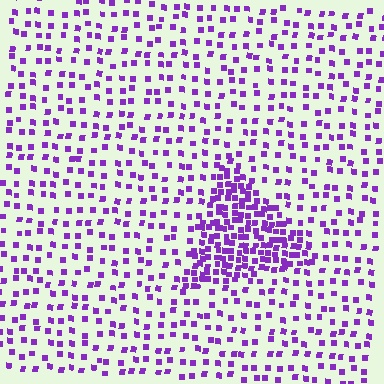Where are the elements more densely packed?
The elements are more densely packed inside the triangle boundary.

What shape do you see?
I see a triangle.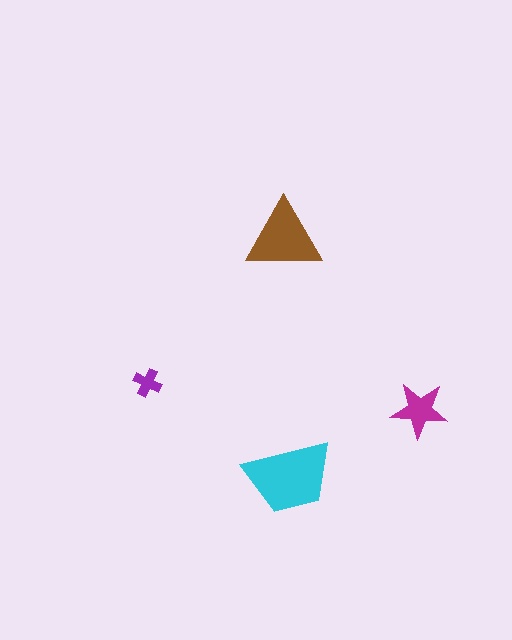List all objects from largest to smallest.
The cyan trapezoid, the brown triangle, the magenta star, the purple cross.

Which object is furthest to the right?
The magenta star is rightmost.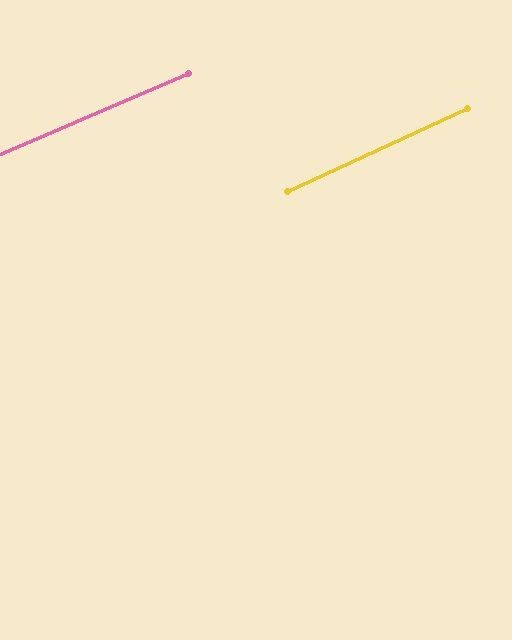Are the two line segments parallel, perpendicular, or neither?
Parallel — their directions differ by only 1.6°.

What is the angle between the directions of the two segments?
Approximately 2 degrees.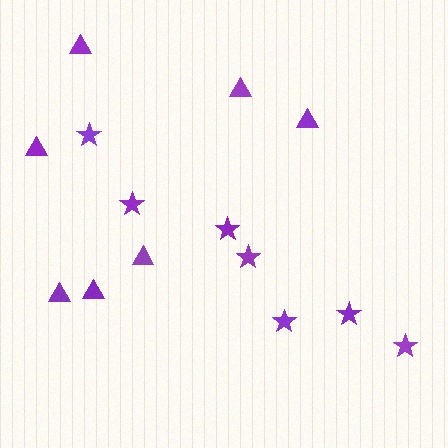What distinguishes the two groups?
There are 2 groups: one group of stars (7) and one group of triangles (7).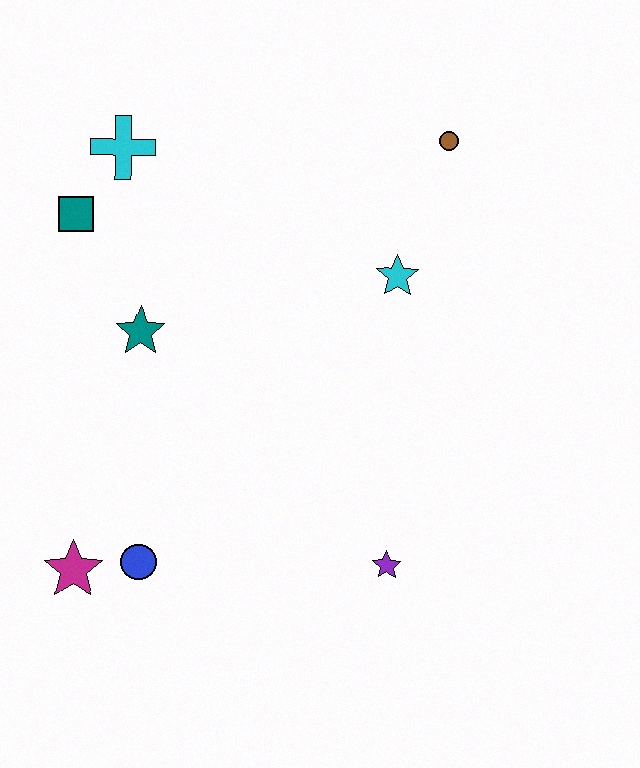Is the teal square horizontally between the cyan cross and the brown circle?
No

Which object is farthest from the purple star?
The cyan cross is farthest from the purple star.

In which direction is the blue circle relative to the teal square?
The blue circle is below the teal square.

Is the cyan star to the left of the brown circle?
Yes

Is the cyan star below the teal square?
Yes